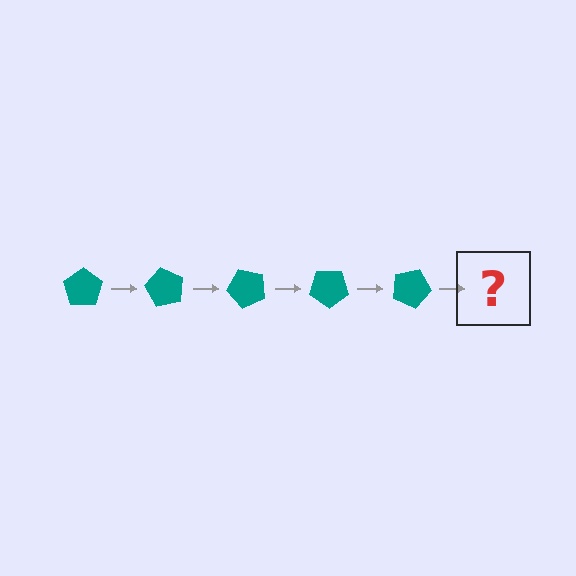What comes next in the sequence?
The next element should be a teal pentagon rotated 300 degrees.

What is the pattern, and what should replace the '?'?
The pattern is that the pentagon rotates 60 degrees each step. The '?' should be a teal pentagon rotated 300 degrees.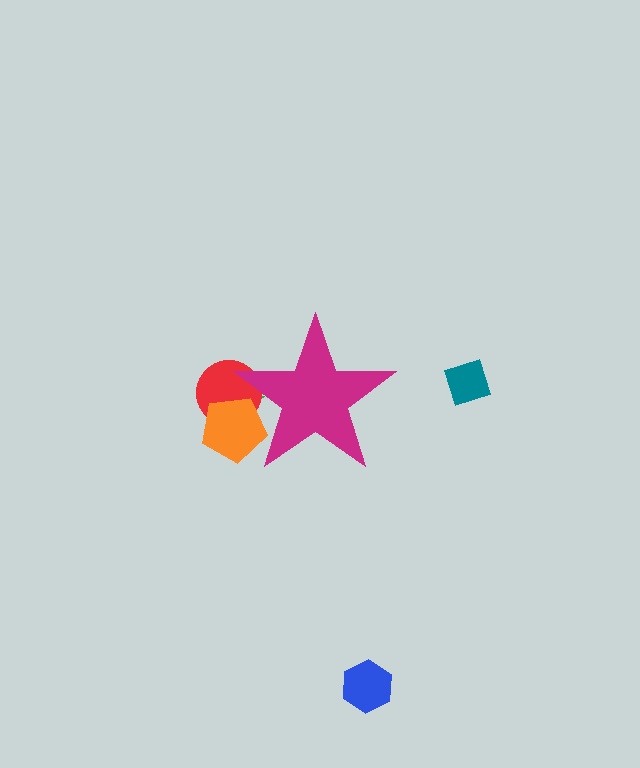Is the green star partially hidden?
Yes, the green star is partially hidden behind the magenta star.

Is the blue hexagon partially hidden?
No, the blue hexagon is fully visible.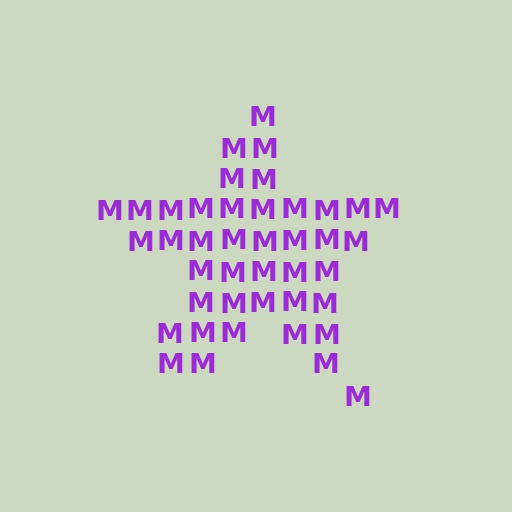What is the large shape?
The large shape is a star.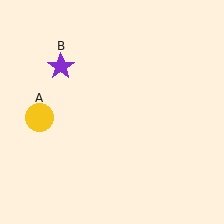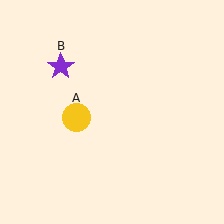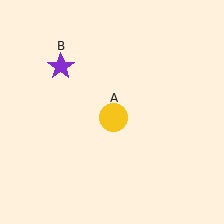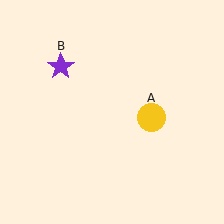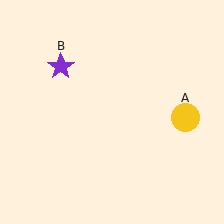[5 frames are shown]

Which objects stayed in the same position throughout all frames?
Purple star (object B) remained stationary.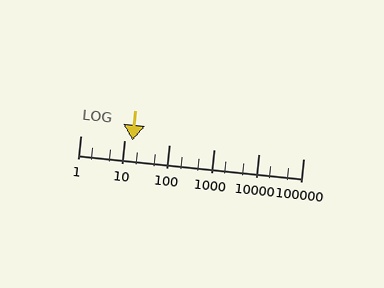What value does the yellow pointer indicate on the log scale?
The pointer indicates approximately 15.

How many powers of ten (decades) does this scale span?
The scale spans 5 decades, from 1 to 100000.